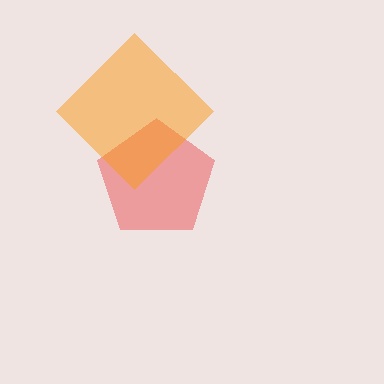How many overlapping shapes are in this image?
There are 2 overlapping shapes in the image.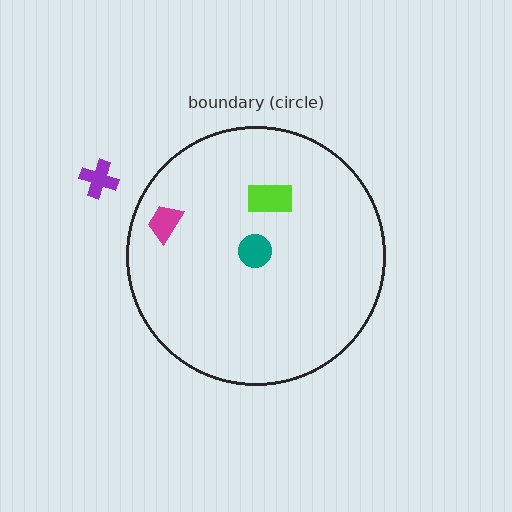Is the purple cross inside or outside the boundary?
Outside.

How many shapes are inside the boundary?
3 inside, 1 outside.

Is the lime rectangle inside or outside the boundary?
Inside.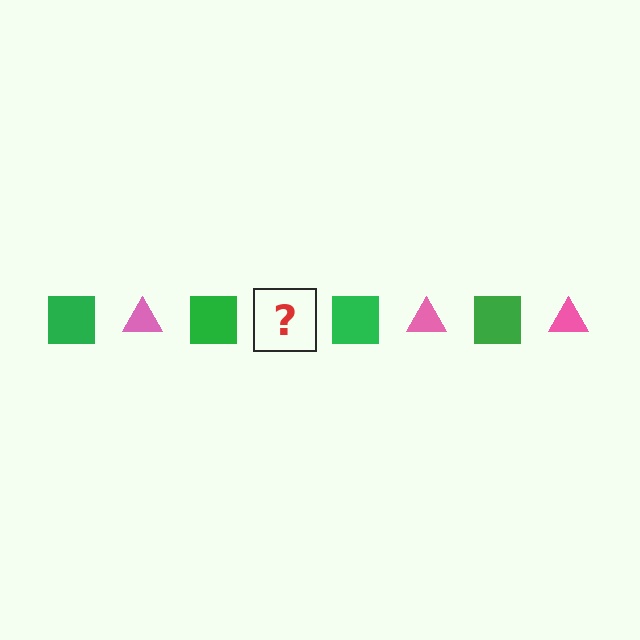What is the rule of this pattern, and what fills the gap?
The rule is that the pattern alternates between green square and pink triangle. The gap should be filled with a pink triangle.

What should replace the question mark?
The question mark should be replaced with a pink triangle.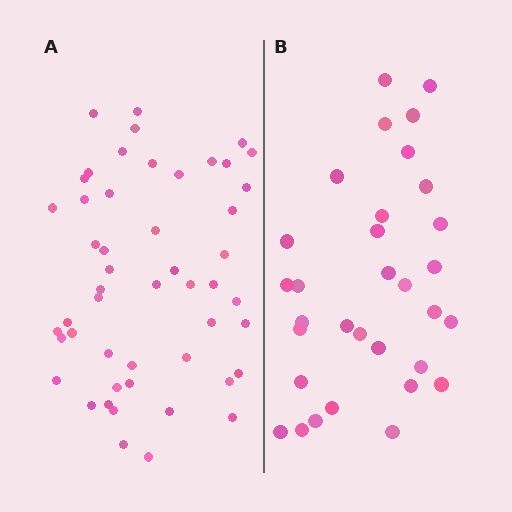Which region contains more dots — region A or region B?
Region A (the left region) has more dots.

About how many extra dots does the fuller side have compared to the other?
Region A has approximately 20 more dots than region B.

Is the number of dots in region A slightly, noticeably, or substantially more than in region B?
Region A has substantially more. The ratio is roughly 1.6 to 1.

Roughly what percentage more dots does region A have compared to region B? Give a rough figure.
About 55% more.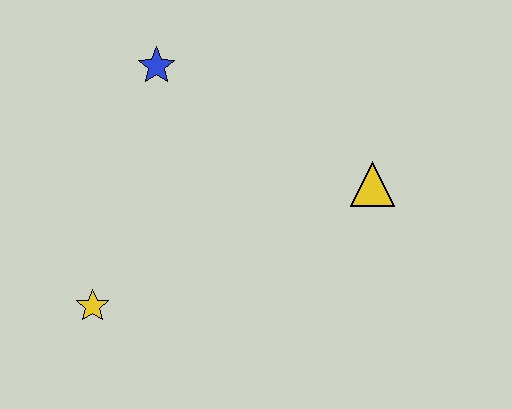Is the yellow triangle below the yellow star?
No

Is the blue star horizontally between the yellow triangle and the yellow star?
Yes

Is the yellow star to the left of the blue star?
Yes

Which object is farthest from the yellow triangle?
The yellow star is farthest from the yellow triangle.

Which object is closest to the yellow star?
The blue star is closest to the yellow star.